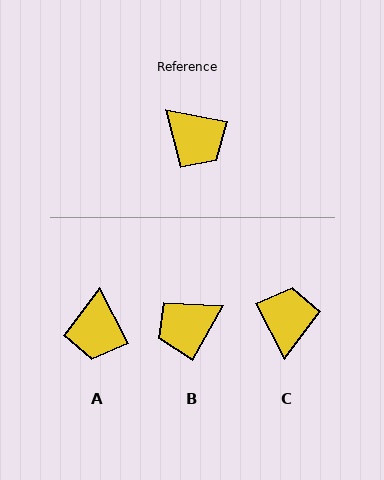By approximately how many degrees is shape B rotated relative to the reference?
Approximately 107 degrees clockwise.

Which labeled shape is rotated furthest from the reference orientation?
C, about 129 degrees away.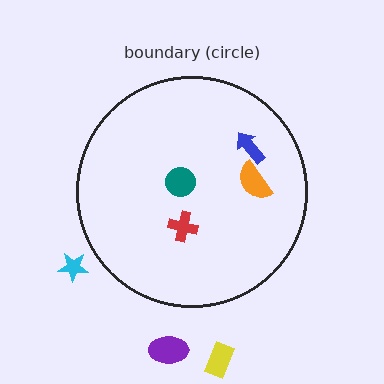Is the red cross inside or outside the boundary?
Inside.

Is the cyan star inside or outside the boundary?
Outside.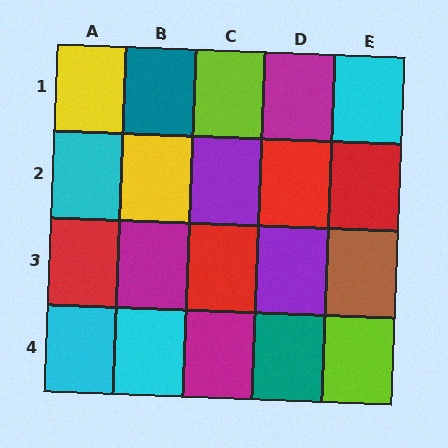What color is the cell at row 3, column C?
Red.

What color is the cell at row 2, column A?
Cyan.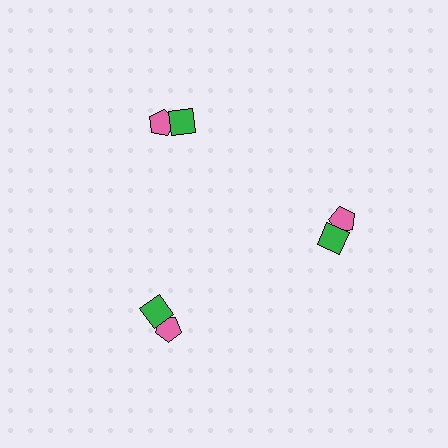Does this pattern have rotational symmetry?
Yes, this pattern has 3-fold rotational symmetry. It looks the same after rotating 120 degrees around the center.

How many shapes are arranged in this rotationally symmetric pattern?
There are 6 shapes, arranged in 3 groups of 2.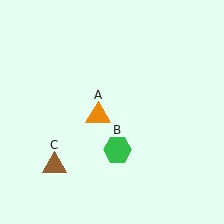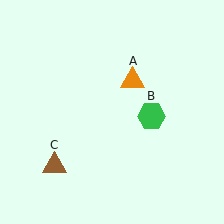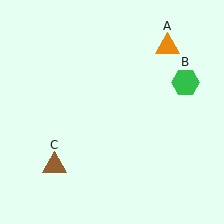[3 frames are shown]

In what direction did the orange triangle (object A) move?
The orange triangle (object A) moved up and to the right.